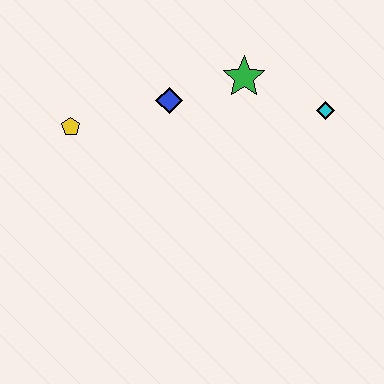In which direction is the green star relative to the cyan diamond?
The green star is to the left of the cyan diamond.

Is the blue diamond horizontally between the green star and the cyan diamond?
No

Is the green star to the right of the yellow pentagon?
Yes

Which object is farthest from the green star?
The yellow pentagon is farthest from the green star.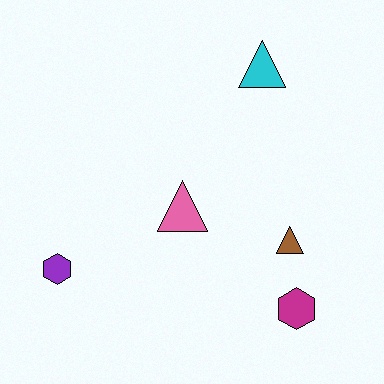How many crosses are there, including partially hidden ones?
There are no crosses.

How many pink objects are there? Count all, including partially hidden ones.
There is 1 pink object.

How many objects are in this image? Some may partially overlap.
There are 5 objects.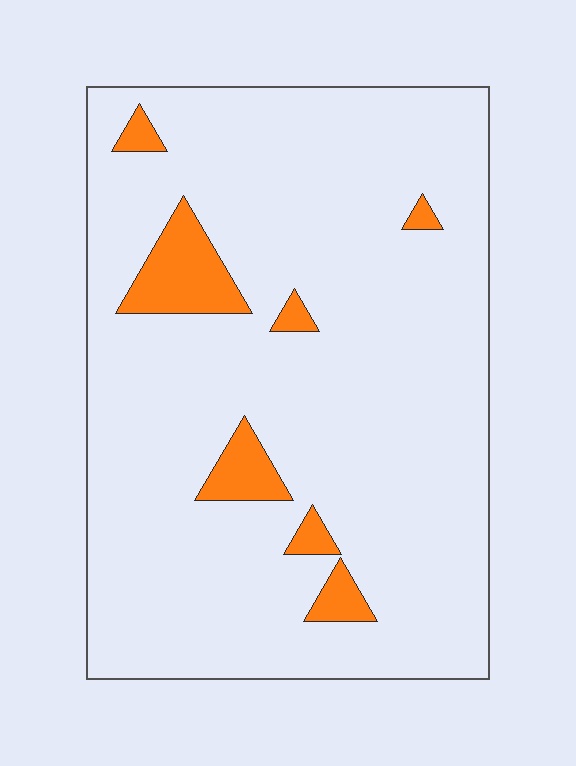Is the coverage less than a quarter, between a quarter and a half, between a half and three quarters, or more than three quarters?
Less than a quarter.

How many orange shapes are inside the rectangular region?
7.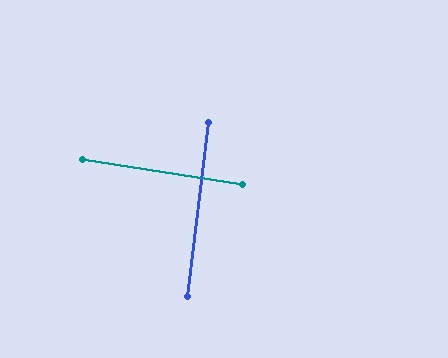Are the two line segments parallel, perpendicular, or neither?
Perpendicular — they meet at approximately 88°.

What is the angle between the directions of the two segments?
Approximately 88 degrees.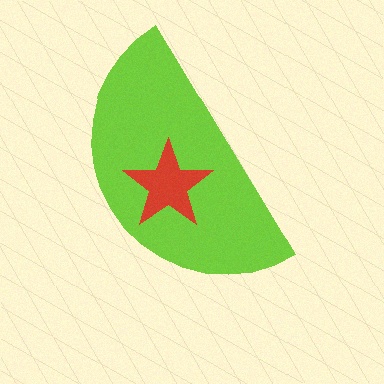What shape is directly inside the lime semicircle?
The red star.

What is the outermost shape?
The lime semicircle.